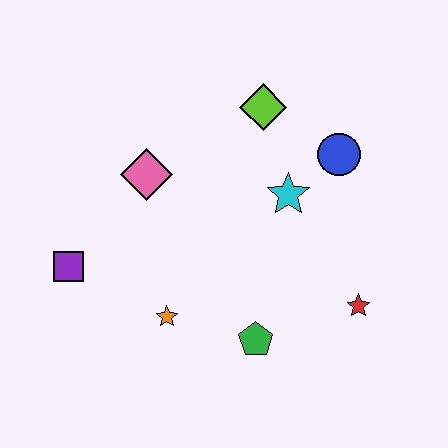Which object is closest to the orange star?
The green pentagon is closest to the orange star.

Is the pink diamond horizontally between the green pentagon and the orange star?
No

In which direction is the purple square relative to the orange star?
The purple square is to the left of the orange star.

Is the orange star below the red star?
Yes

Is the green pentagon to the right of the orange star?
Yes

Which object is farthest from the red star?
The purple square is farthest from the red star.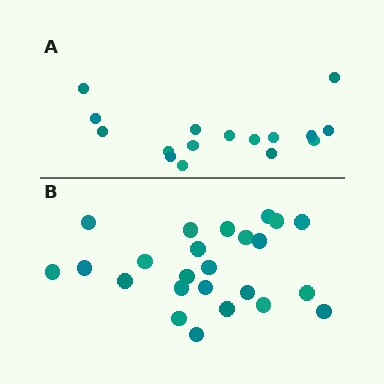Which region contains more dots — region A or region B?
Region B (the bottom region) has more dots.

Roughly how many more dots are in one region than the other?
Region B has roughly 8 or so more dots than region A.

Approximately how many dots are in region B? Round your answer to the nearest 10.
About 20 dots. (The exact count is 24, which rounds to 20.)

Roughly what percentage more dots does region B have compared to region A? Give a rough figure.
About 50% more.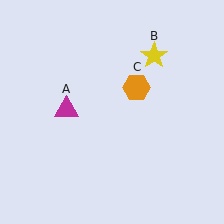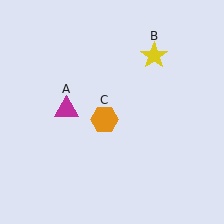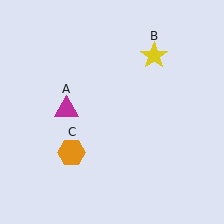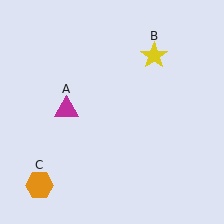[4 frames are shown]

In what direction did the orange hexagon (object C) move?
The orange hexagon (object C) moved down and to the left.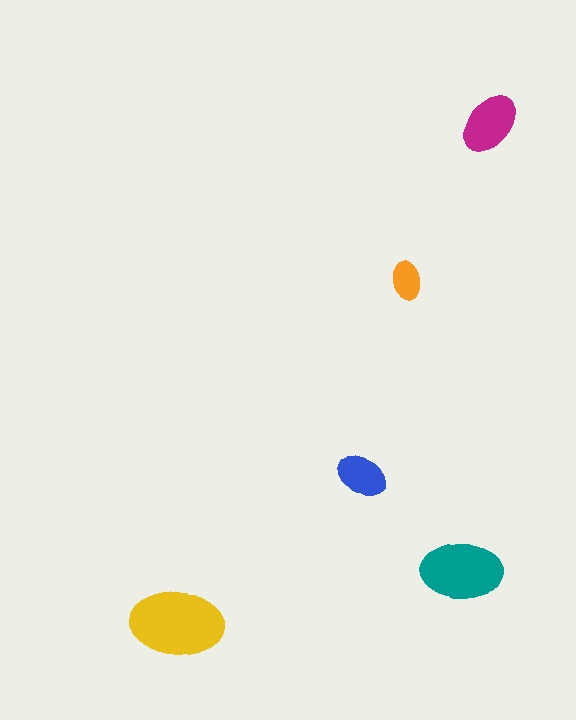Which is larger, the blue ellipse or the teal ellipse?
The teal one.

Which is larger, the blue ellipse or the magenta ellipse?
The magenta one.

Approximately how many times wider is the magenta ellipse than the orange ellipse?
About 1.5 times wider.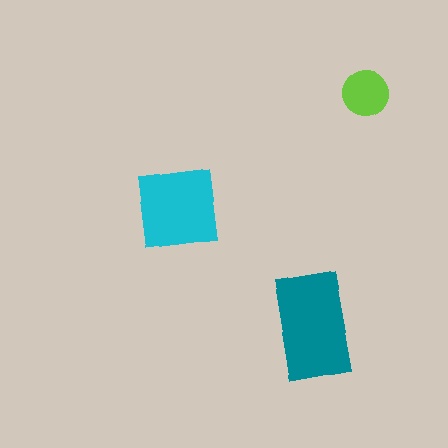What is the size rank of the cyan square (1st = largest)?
2nd.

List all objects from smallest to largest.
The lime circle, the cyan square, the teal rectangle.